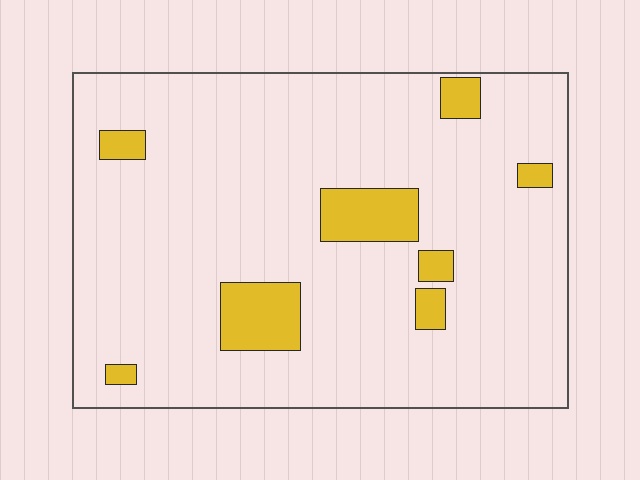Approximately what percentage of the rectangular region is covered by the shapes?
Approximately 10%.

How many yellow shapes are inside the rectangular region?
8.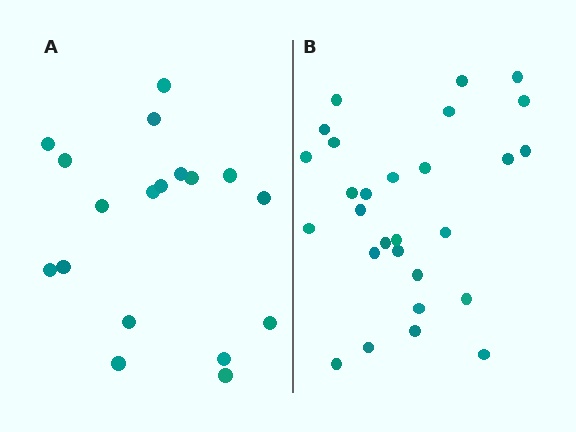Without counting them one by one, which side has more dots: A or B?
Region B (the right region) has more dots.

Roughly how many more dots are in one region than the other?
Region B has roughly 10 or so more dots than region A.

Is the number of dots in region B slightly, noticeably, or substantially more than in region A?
Region B has substantially more. The ratio is roughly 1.6 to 1.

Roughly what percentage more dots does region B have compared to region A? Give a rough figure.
About 55% more.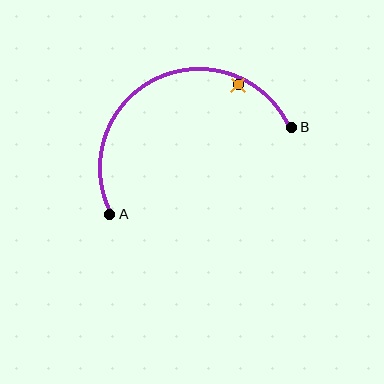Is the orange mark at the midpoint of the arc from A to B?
No — the orange mark does not lie on the arc at all. It sits slightly inside the curve.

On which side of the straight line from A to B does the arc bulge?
The arc bulges above the straight line connecting A and B.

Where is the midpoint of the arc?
The arc midpoint is the point on the curve farthest from the straight line joining A and B. It sits above that line.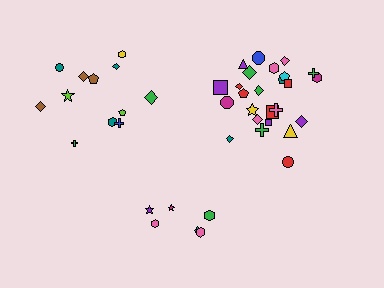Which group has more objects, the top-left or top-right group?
The top-right group.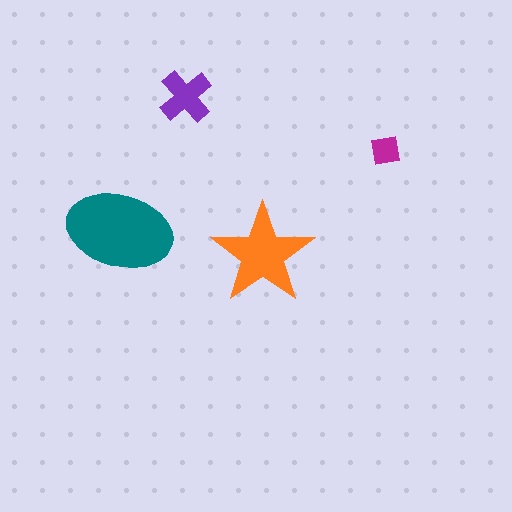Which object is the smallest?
The magenta square.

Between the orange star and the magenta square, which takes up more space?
The orange star.